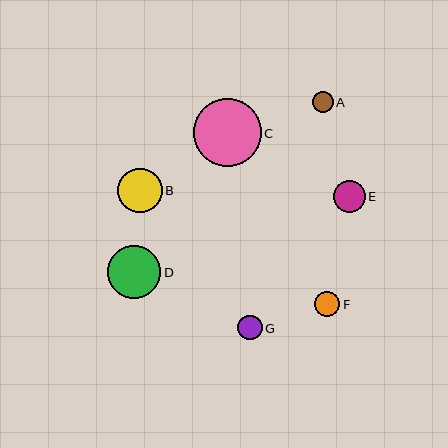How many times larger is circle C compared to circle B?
Circle C is approximately 1.5 times the size of circle B.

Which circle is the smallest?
Circle A is the smallest with a size of approximately 21 pixels.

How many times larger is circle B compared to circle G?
Circle B is approximately 1.8 times the size of circle G.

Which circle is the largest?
Circle C is the largest with a size of approximately 67 pixels.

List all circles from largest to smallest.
From largest to smallest: C, D, B, E, F, G, A.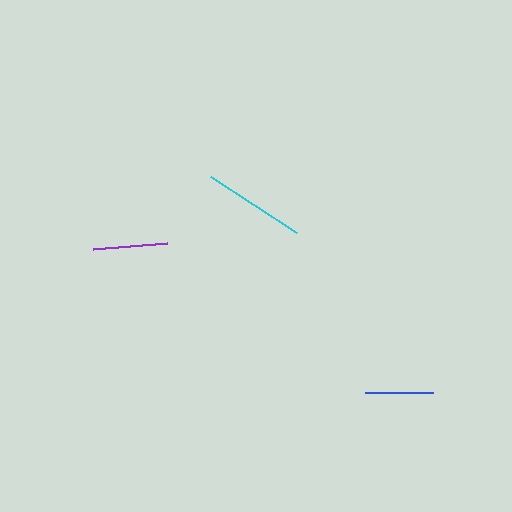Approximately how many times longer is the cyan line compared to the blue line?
The cyan line is approximately 1.5 times the length of the blue line.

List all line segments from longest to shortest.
From longest to shortest: cyan, purple, blue.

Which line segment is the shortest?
The blue line is the shortest at approximately 68 pixels.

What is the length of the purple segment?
The purple segment is approximately 74 pixels long.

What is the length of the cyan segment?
The cyan segment is approximately 103 pixels long.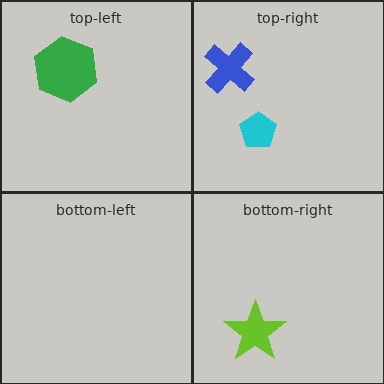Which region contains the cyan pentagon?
The top-right region.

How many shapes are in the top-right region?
2.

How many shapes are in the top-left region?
1.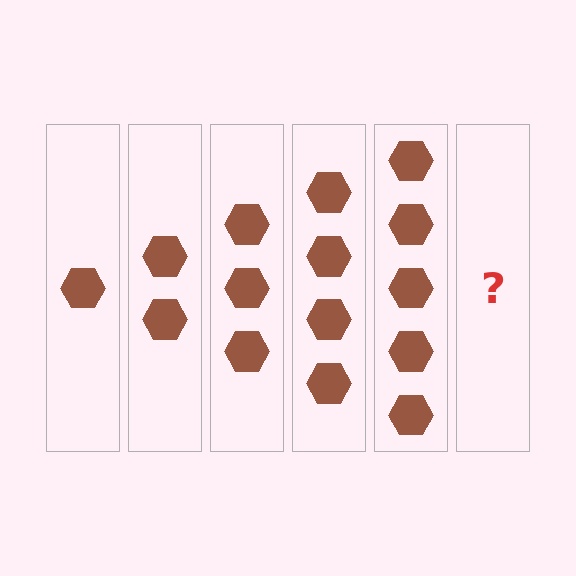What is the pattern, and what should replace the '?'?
The pattern is that each step adds one more hexagon. The '?' should be 6 hexagons.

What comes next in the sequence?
The next element should be 6 hexagons.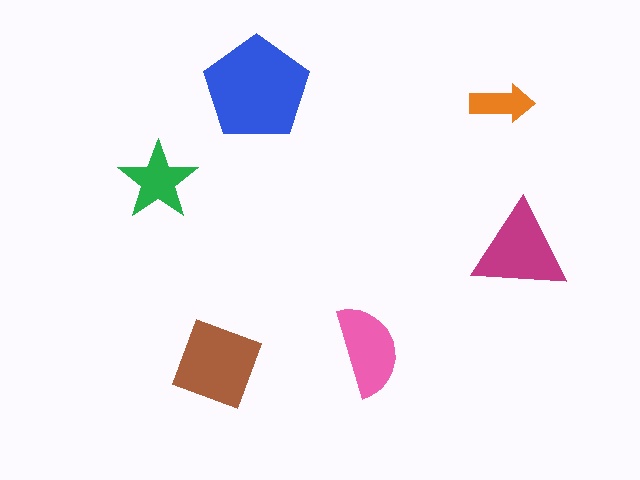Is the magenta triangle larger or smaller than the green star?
Larger.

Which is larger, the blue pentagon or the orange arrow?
The blue pentagon.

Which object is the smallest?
The orange arrow.